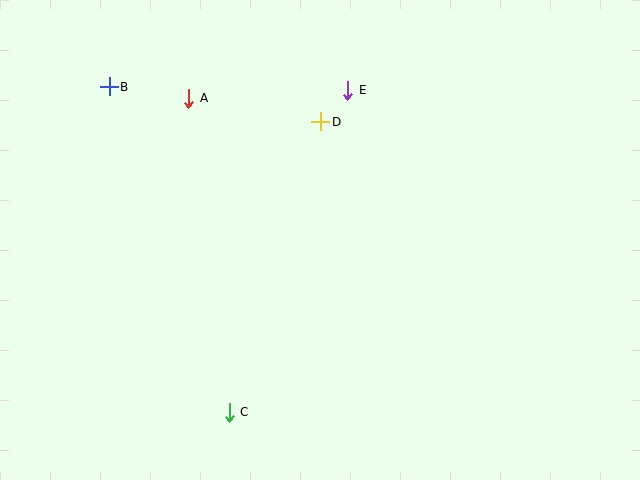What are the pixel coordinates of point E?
Point E is at (348, 90).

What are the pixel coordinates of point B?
Point B is at (109, 87).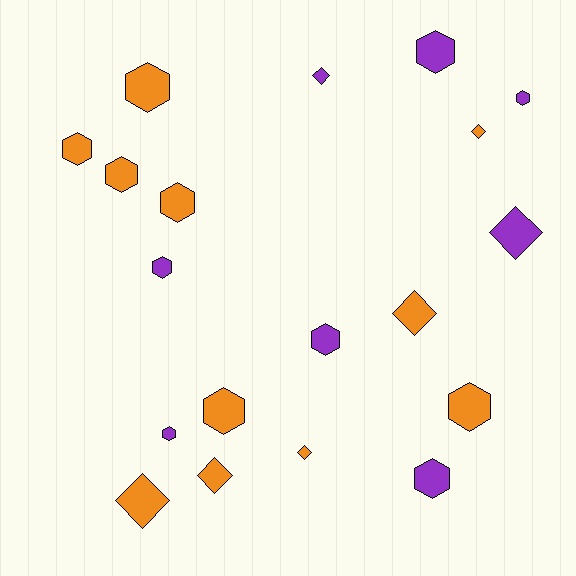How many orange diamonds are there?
There are 5 orange diamonds.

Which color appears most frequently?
Orange, with 11 objects.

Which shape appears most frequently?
Hexagon, with 12 objects.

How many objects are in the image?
There are 19 objects.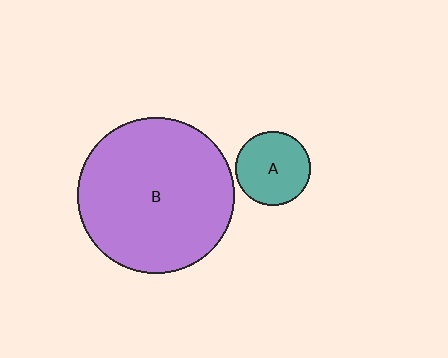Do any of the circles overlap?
No, none of the circles overlap.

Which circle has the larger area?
Circle B (purple).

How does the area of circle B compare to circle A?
Approximately 4.4 times.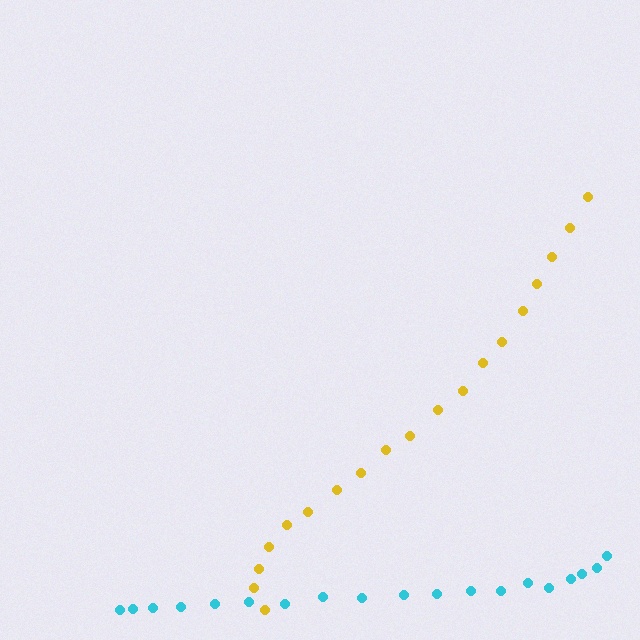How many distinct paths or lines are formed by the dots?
There are 2 distinct paths.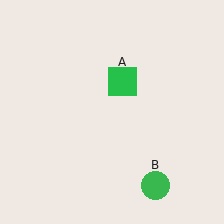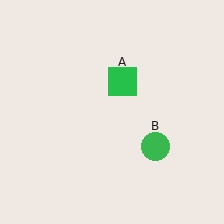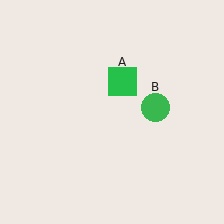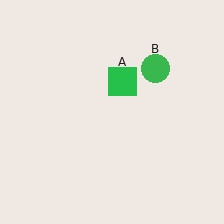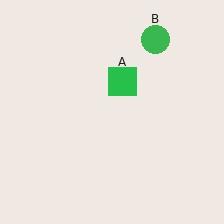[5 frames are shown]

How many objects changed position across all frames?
1 object changed position: green circle (object B).